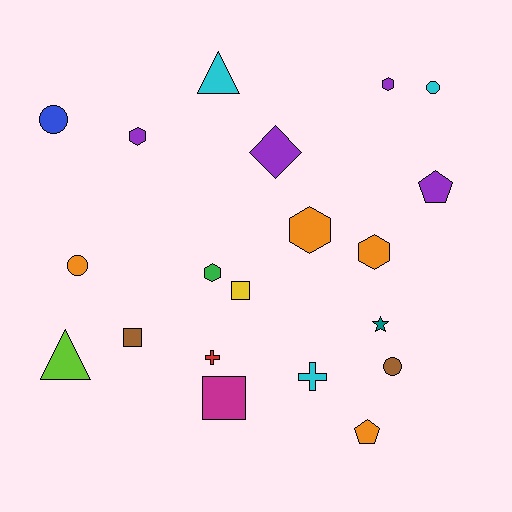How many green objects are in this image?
There is 1 green object.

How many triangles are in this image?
There are 2 triangles.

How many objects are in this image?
There are 20 objects.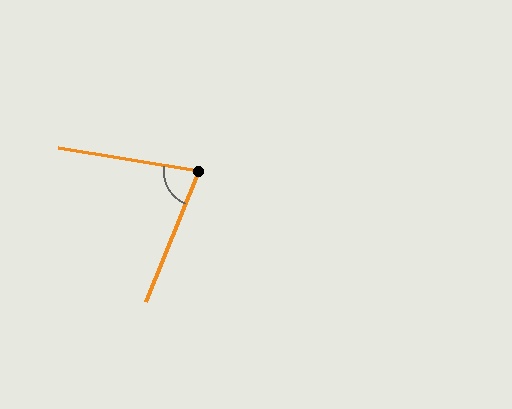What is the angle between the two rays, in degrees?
Approximately 78 degrees.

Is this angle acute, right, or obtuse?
It is acute.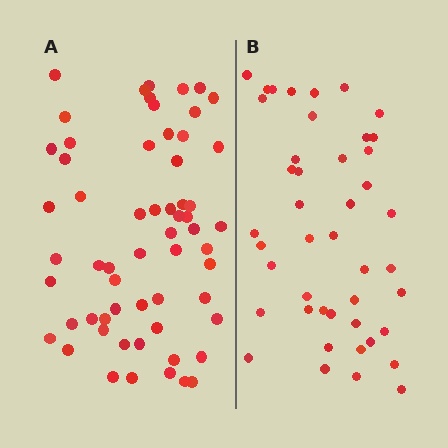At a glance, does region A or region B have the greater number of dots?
Region A (the left region) has more dots.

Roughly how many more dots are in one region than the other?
Region A has approximately 15 more dots than region B.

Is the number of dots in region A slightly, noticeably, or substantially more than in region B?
Region A has noticeably more, but not dramatically so. The ratio is roughly 1.4 to 1.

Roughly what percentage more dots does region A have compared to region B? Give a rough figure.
About 35% more.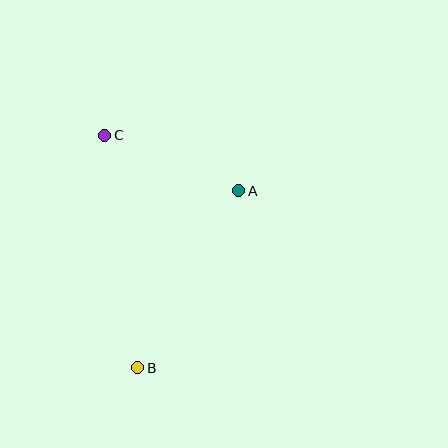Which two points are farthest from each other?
Points B and C are farthest from each other.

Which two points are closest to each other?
Points A and C are closest to each other.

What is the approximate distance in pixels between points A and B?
The distance between A and B is approximately 204 pixels.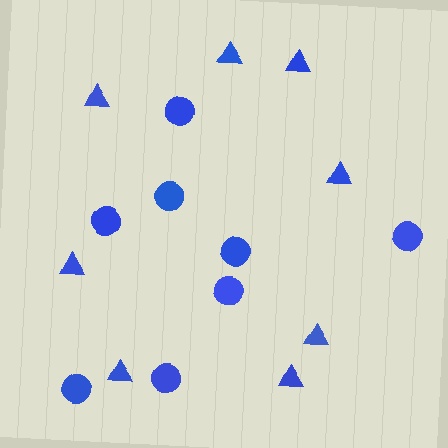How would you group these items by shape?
There are 2 groups: one group of triangles (8) and one group of circles (8).